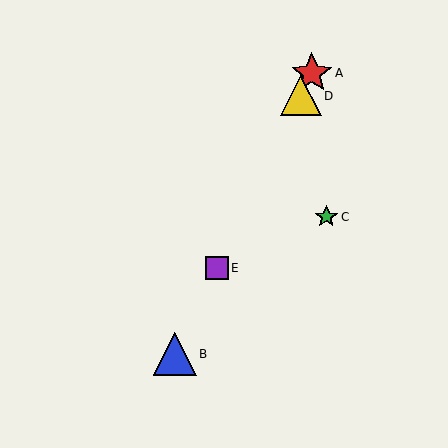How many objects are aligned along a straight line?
4 objects (A, B, D, E) are aligned along a straight line.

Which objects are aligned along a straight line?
Objects A, B, D, E are aligned along a straight line.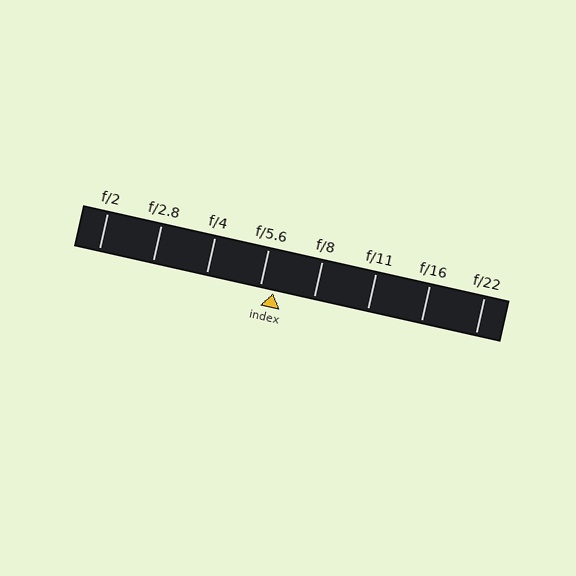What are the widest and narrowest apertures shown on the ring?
The widest aperture shown is f/2 and the narrowest is f/22.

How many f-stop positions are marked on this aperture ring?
There are 8 f-stop positions marked.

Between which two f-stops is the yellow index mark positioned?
The index mark is between f/5.6 and f/8.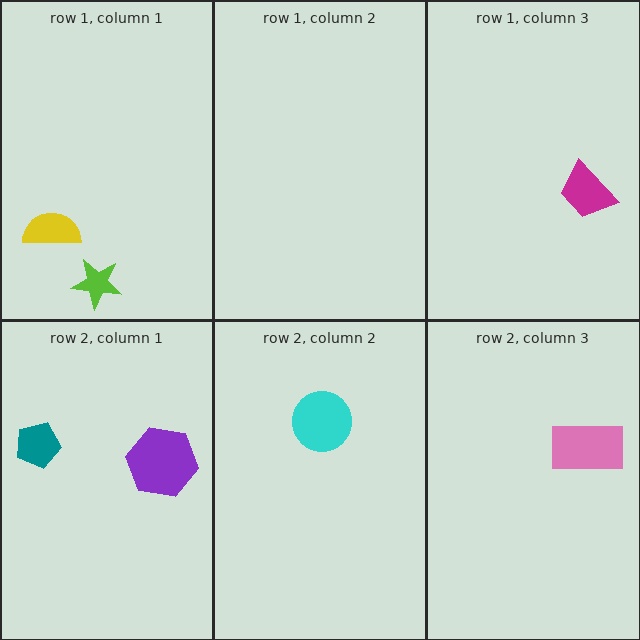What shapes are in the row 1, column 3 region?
The magenta trapezoid.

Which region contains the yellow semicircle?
The row 1, column 1 region.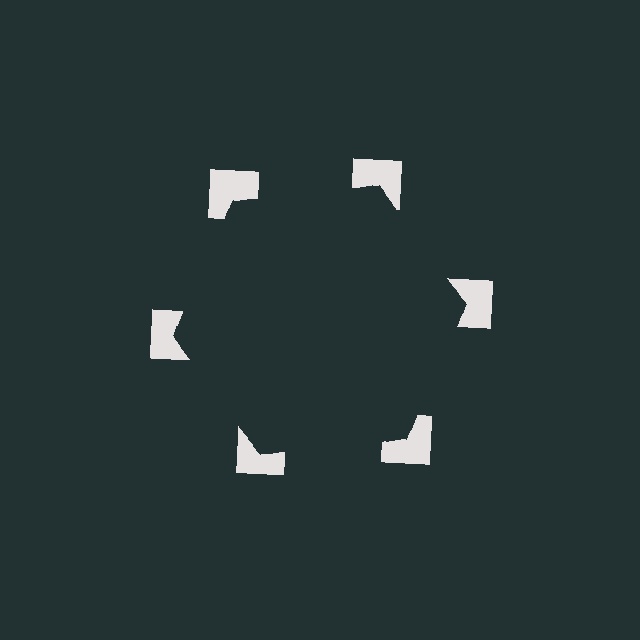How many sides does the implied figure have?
6 sides.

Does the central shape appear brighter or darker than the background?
It typically appears slightly darker than the background, even though no actual brightness change is drawn.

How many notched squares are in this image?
There are 6 — one at each vertex of the illusory hexagon.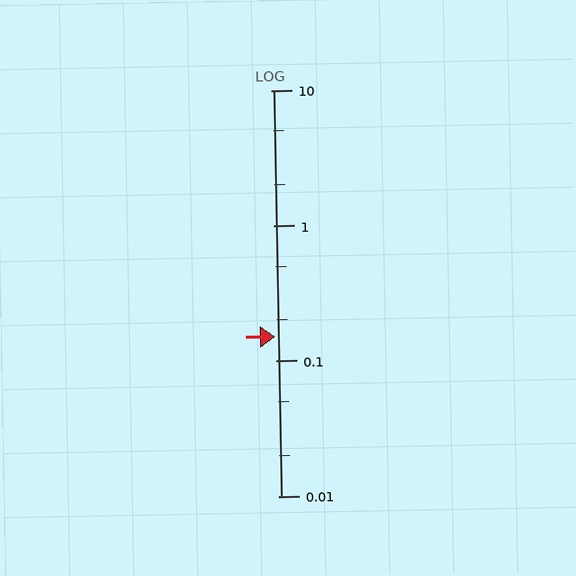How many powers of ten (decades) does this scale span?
The scale spans 3 decades, from 0.01 to 10.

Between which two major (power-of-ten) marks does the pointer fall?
The pointer is between 0.1 and 1.